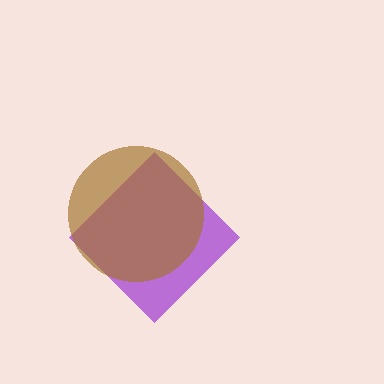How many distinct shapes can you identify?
There are 2 distinct shapes: a purple diamond, a brown circle.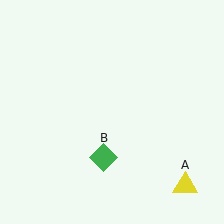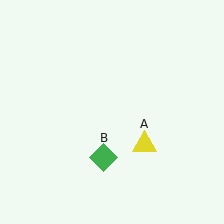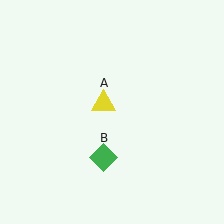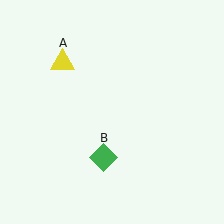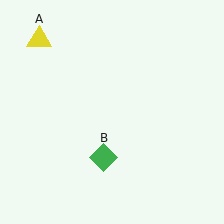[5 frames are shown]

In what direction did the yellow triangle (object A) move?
The yellow triangle (object A) moved up and to the left.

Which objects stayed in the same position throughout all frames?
Green diamond (object B) remained stationary.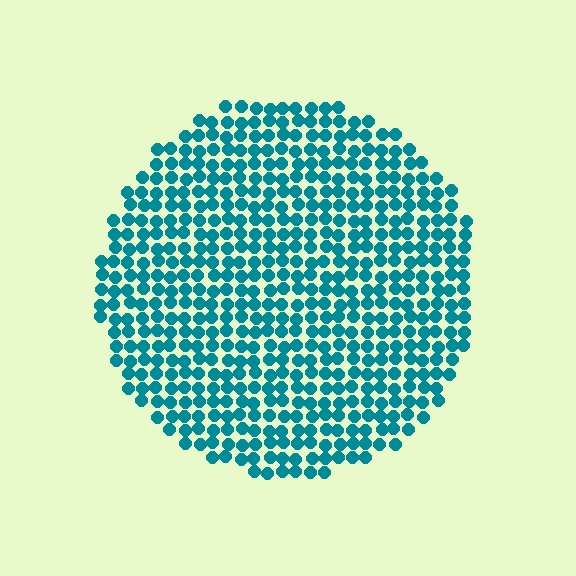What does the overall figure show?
The overall figure shows a circle.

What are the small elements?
The small elements are circles.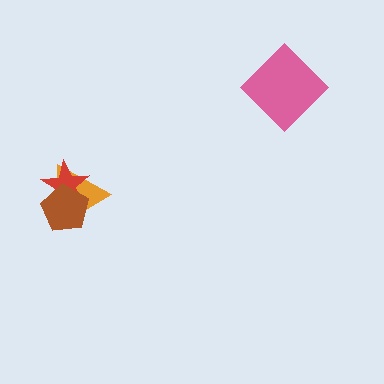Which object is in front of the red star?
The brown pentagon is in front of the red star.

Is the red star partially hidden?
Yes, it is partially covered by another shape.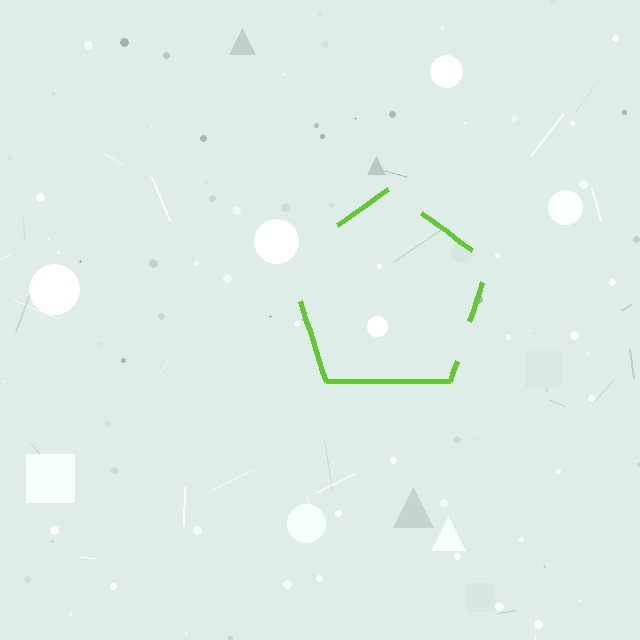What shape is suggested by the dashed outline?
The dashed outline suggests a pentagon.